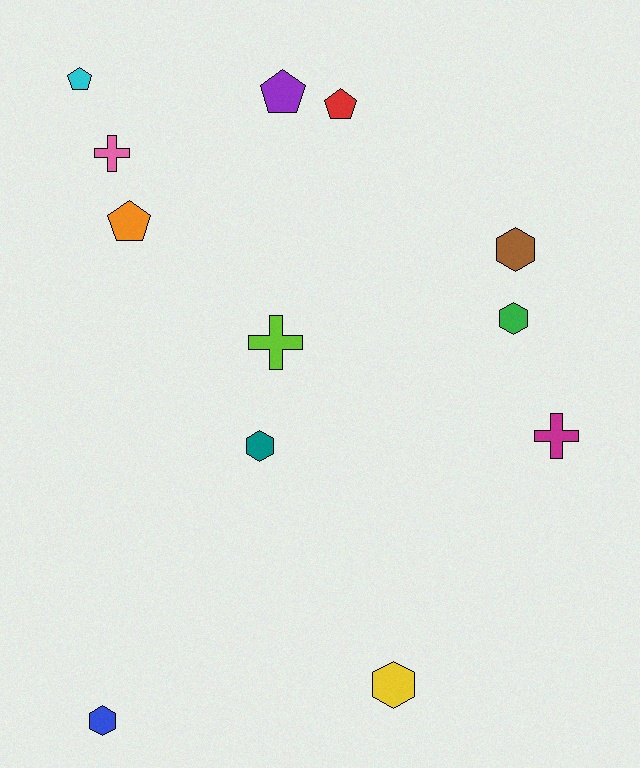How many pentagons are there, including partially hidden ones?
There are 4 pentagons.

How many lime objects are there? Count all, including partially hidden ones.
There is 1 lime object.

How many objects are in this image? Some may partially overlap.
There are 12 objects.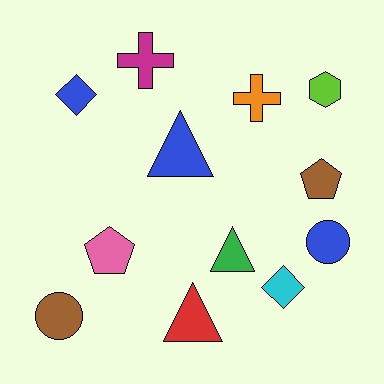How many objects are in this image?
There are 12 objects.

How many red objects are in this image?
There is 1 red object.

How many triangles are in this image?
There are 3 triangles.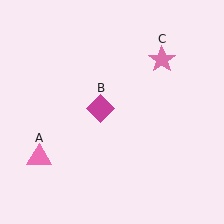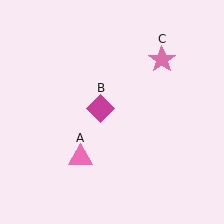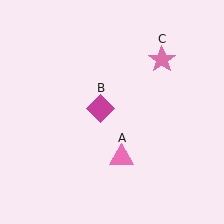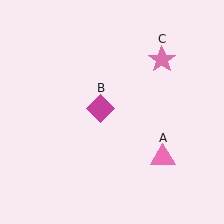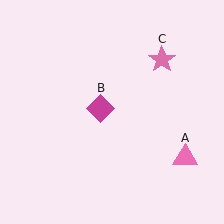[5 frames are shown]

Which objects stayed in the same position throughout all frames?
Magenta diamond (object B) and pink star (object C) remained stationary.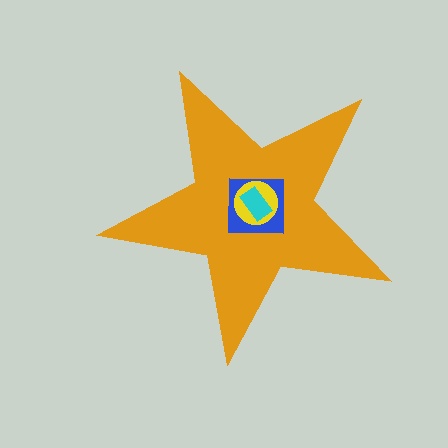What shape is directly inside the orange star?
The blue square.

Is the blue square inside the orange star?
Yes.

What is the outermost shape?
The orange star.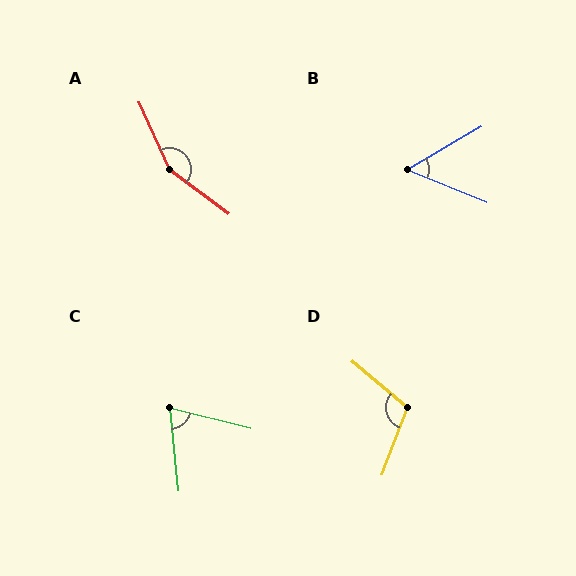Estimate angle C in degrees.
Approximately 70 degrees.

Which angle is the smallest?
B, at approximately 53 degrees.